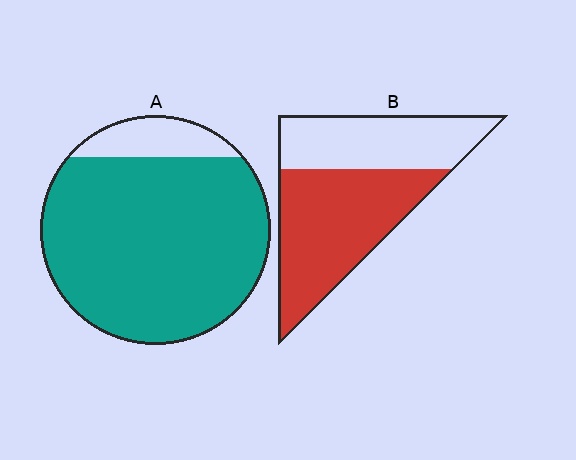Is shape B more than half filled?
Yes.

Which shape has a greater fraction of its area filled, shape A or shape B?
Shape A.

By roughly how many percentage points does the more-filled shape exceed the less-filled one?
By roughly 30 percentage points (A over B).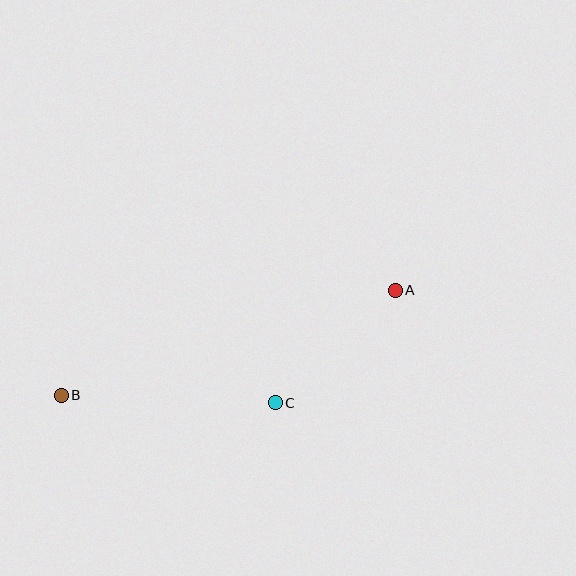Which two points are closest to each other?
Points A and C are closest to each other.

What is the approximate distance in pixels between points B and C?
The distance between B and C is approximately 214 pixels.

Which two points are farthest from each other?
Points A and B are farthest from each other.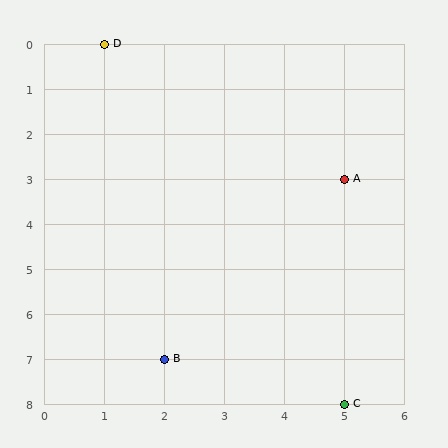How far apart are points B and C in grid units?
Points B and C are 3 columns and 1 row apart (about 3.2 grid units diagonally).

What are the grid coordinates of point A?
Point A is at grid coordinates (5, 3).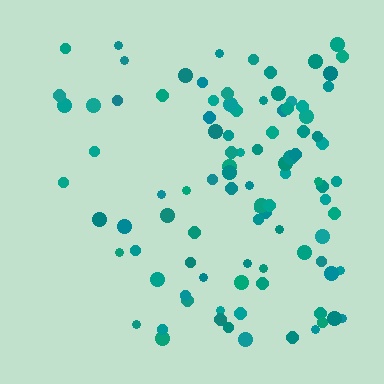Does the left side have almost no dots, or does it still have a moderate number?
Still a moderate number, just noticeably fewer than the right.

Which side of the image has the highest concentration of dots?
The right.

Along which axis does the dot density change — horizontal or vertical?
Horizontal.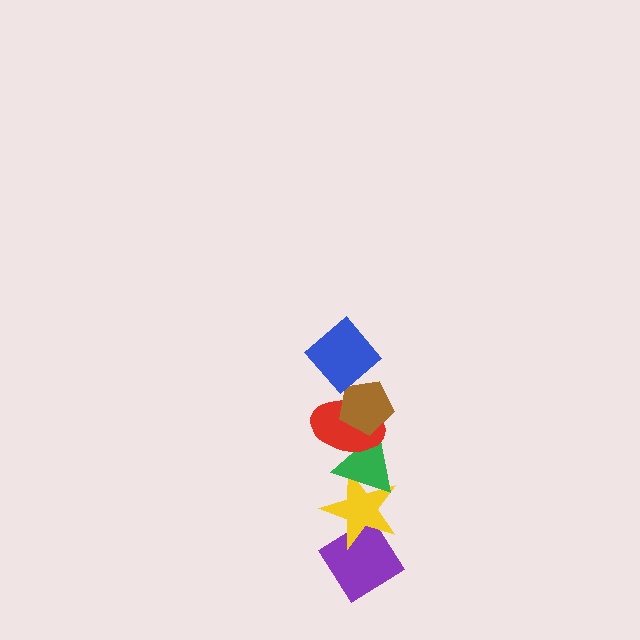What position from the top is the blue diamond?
The blue diamond is 1st from the top.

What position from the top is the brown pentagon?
The brown pentagon is 2nd from the top.